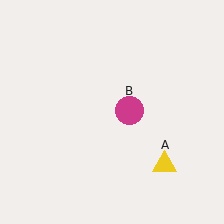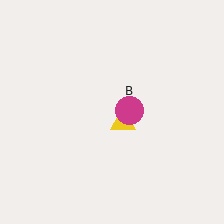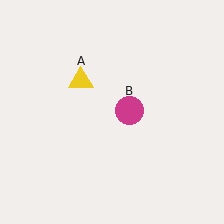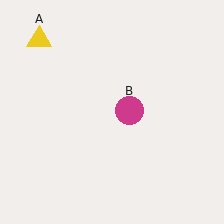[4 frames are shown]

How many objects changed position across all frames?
1 object changed position: yellow triangle (object A).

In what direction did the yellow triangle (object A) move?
The yellow triangle (object A) moved up and to the left.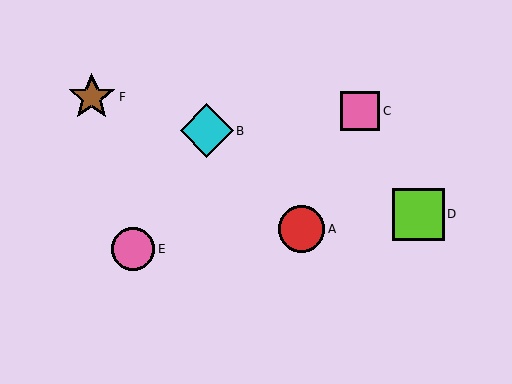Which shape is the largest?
The cyan diamond (labeled B) is the largest.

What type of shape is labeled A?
Shape A is a red circle.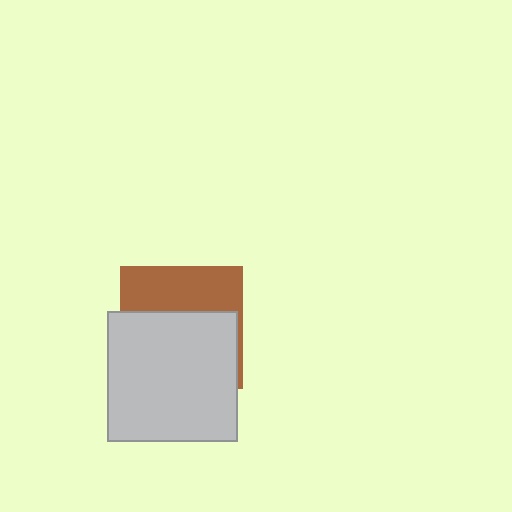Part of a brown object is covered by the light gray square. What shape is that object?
It is a square.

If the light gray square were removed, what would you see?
You would see the complete brown square.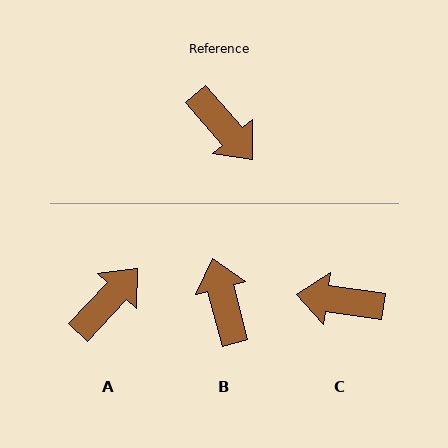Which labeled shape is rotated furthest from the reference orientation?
B, about 154 degrees away.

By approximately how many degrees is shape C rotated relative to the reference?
Approximately 139 degrees clockwise.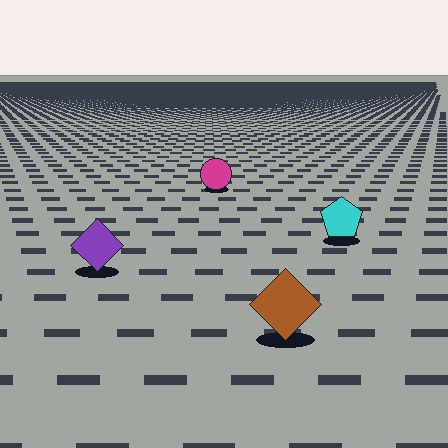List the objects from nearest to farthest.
From nearest to farthest: the brown diamond, the purple diamond, the cyan pentagon, the magenta circle.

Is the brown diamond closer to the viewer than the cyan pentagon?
Yes. The brown diamond is closer — you can tell from the texture gradient: the ground texture is coarser near it.